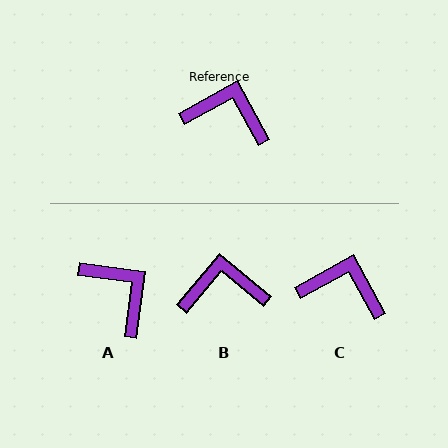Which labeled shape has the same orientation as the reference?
C.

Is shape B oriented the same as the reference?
No, it is off by about 21 degrees.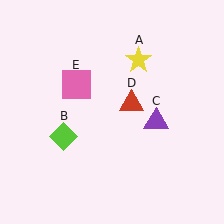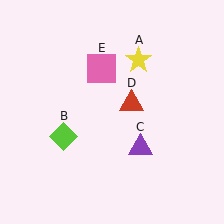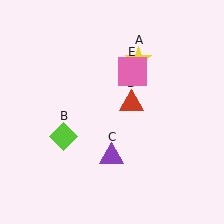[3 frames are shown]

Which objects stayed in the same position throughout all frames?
Yellow star (object A) and lime diamond (object B) and red triangle (object D) remained stationary.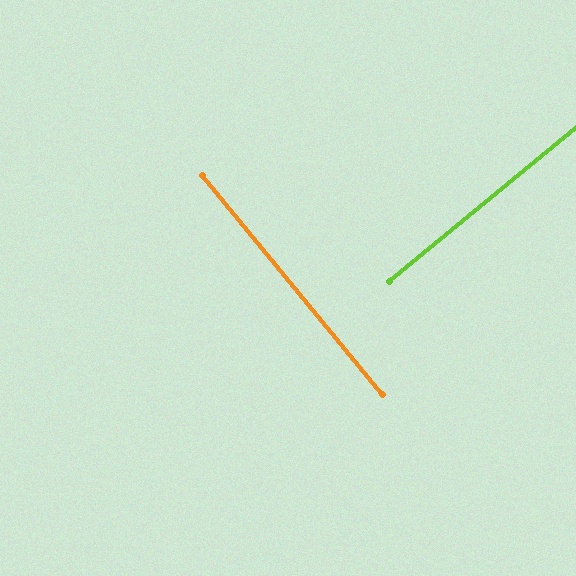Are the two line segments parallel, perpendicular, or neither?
Perpendicular — they meet at approximately 90°.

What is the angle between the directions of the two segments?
Approximately 90 degrees.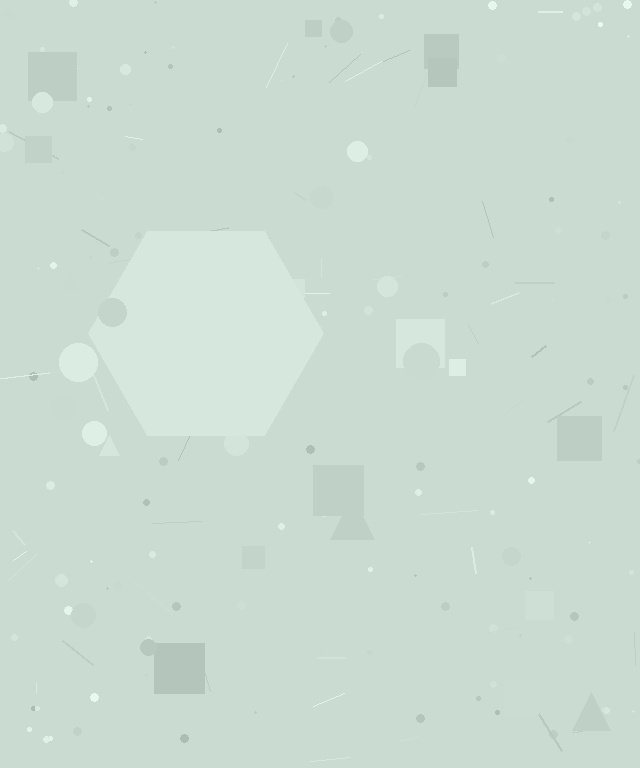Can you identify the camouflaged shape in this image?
The camouflaged shape is a hexagon.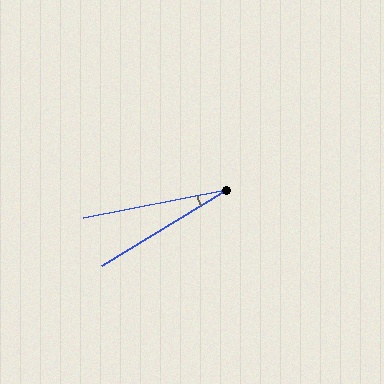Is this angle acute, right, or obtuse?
It is acute.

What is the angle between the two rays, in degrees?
Approximately 20 degrees.